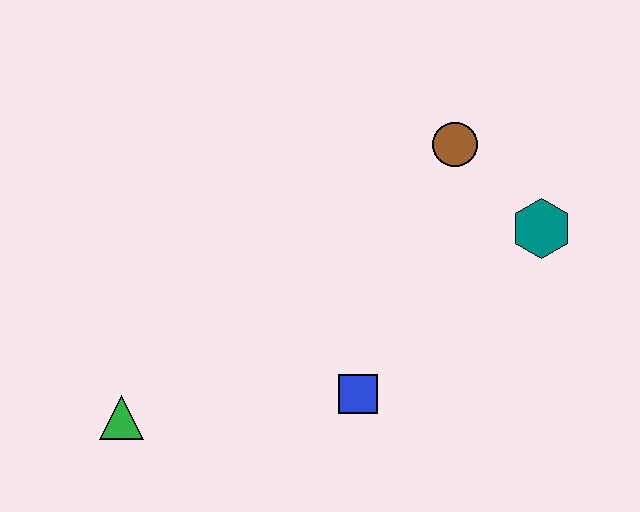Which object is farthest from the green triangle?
The teal hexagon is farthest from the green triangle.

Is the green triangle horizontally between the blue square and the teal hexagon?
No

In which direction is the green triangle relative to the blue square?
The green triangle is to the left of the blue square.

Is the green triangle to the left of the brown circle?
Yes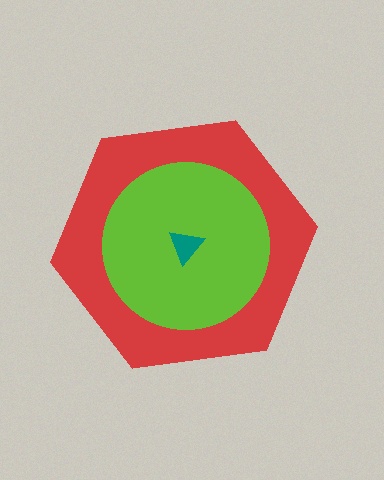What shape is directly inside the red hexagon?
The lime circle.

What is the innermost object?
The teal triangle.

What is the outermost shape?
The red hexagon.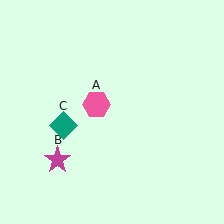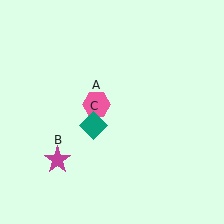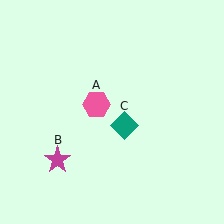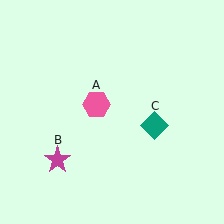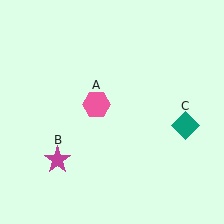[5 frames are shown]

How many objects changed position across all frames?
1 object changed position: teal diamond (object C).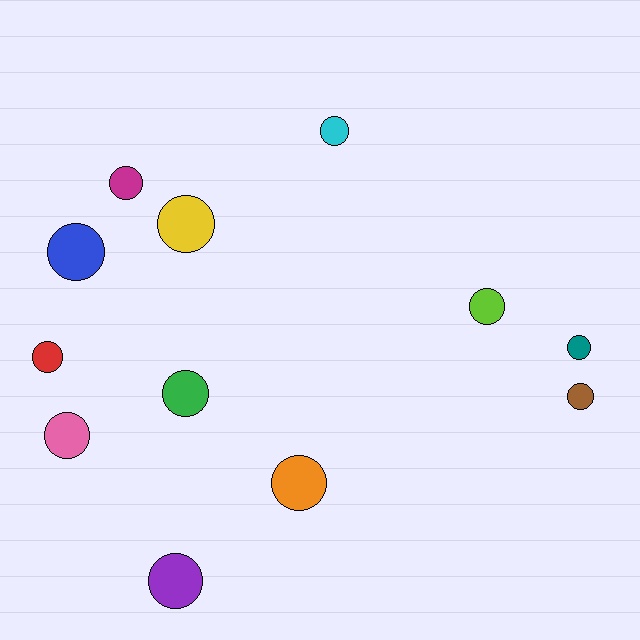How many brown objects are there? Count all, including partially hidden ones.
There is 1 brown object.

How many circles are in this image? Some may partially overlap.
There are 12 circles.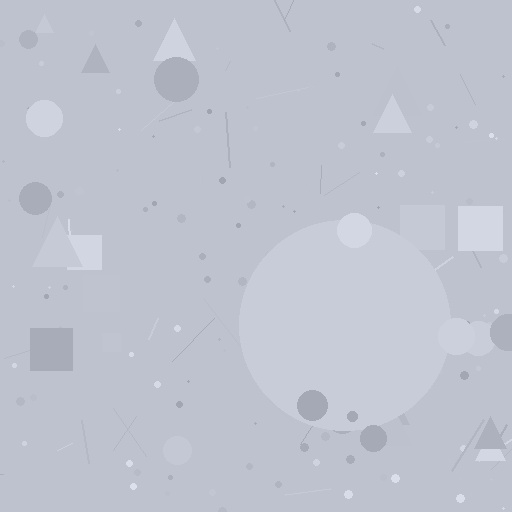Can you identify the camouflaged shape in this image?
The camouflaged shape is a circle.